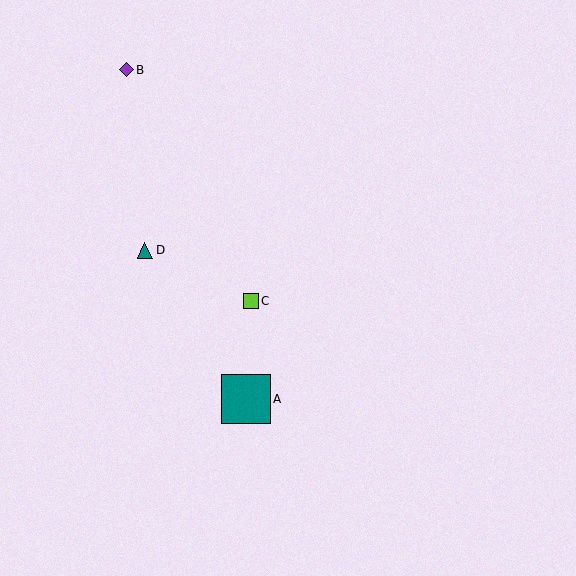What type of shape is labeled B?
Shape B is a purple diamond.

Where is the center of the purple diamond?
The center of the purple diamond is at (126, 70).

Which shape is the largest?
The teal square (labeled A) is the largest.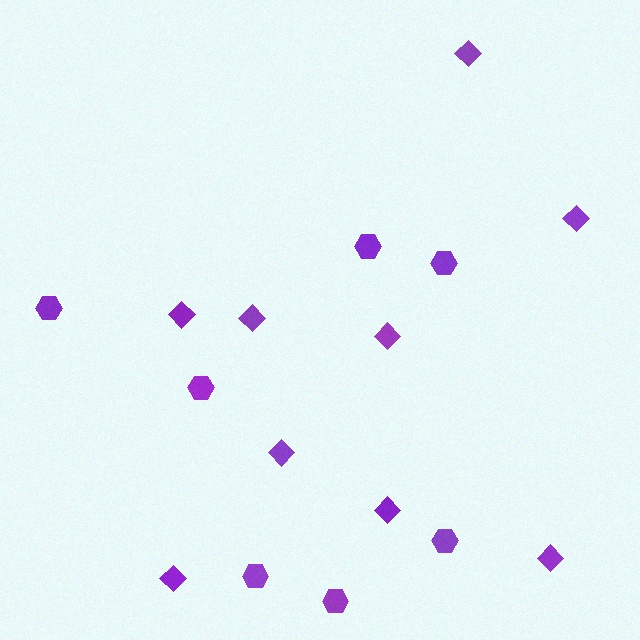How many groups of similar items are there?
There are 2 groups: one group of diamonds (9) and one group of hexagons (7).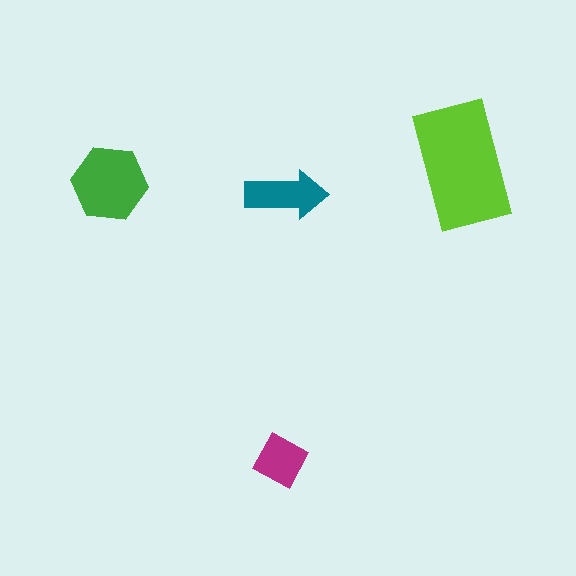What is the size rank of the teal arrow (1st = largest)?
3rd.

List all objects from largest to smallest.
The lime rectangle, the green hexagon, the teal arrow, the magenta diamond.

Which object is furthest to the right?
The lime rectangle is rightmost.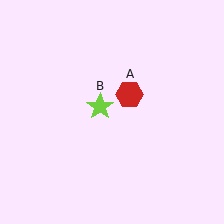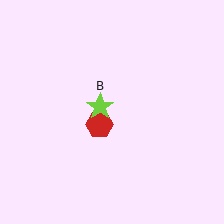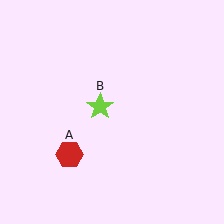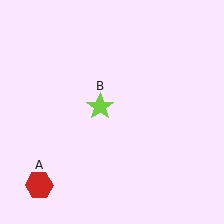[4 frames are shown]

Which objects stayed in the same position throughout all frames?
Lime star (object B) remained stationary.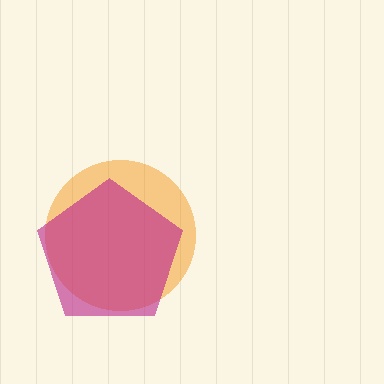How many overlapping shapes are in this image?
There are 2 overlapping shapes in the image.